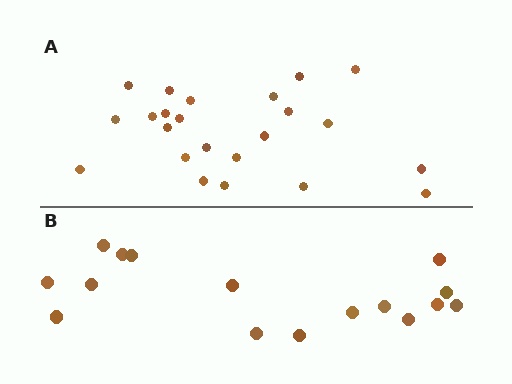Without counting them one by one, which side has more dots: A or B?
Region A (the top region) has more dots.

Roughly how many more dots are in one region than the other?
Region A has roughly 8 or so more dots than region B.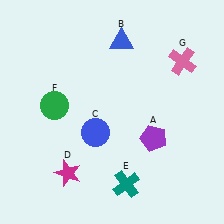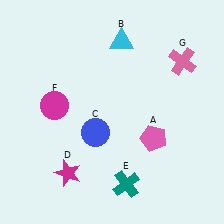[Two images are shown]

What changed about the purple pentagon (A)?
In Image 1, A is purple. In Image 2, it changed to pink.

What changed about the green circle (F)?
In Image 1, F is green. In Image 2, it changed to magenta.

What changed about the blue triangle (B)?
In Image 1, B is blue. In Image 2, it changed to cyan.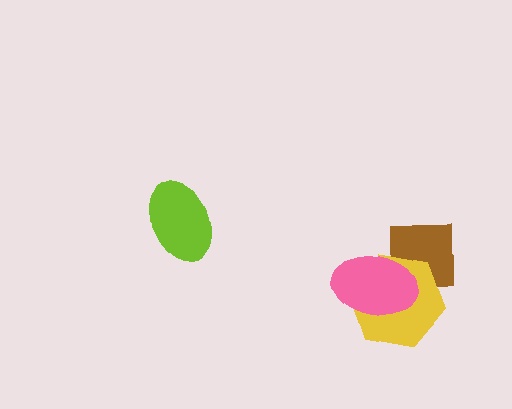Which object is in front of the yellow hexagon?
The pink ellipse is in front of the yellow hexagon.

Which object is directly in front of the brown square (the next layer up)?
The yellow hexagon is directly in front of the brown square.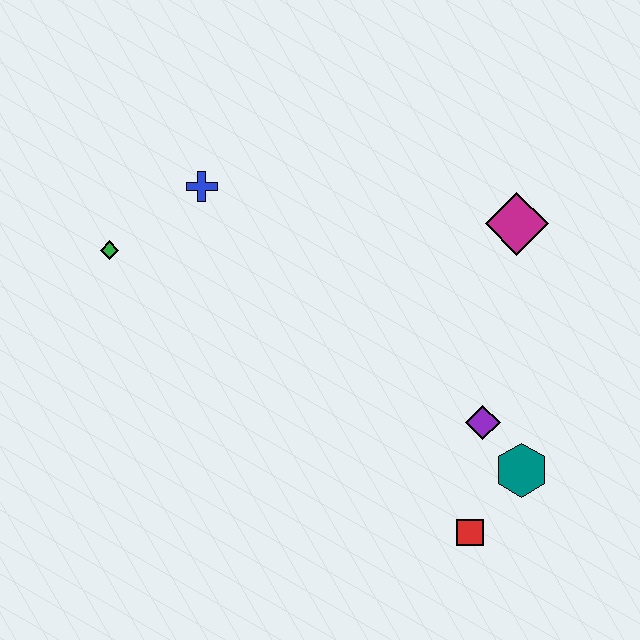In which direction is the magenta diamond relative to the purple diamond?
The magenta diamond is above the purple diamond.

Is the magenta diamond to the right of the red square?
Yes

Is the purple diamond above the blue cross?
No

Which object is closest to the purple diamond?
The teal hexagon is closest to the purple diamond.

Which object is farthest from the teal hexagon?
The green diamond is farthest from the teal hexagon.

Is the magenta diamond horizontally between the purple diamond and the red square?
No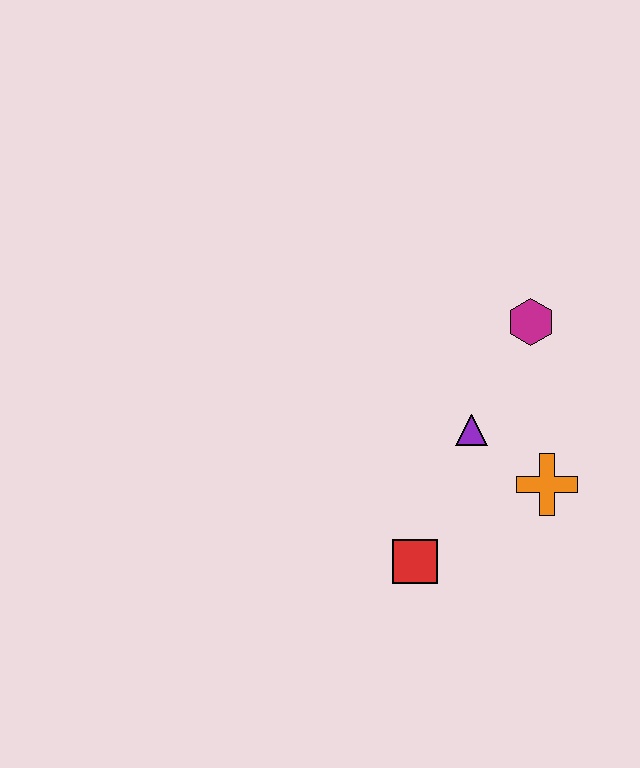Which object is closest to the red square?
The purple triangle is closest to the red square.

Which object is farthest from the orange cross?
The magenta hexagon is farthest from the orange cross.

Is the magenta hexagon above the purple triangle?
Yes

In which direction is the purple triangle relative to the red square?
The purple triangle is above the red square.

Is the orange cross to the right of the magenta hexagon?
Yes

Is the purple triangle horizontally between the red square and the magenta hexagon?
Yes